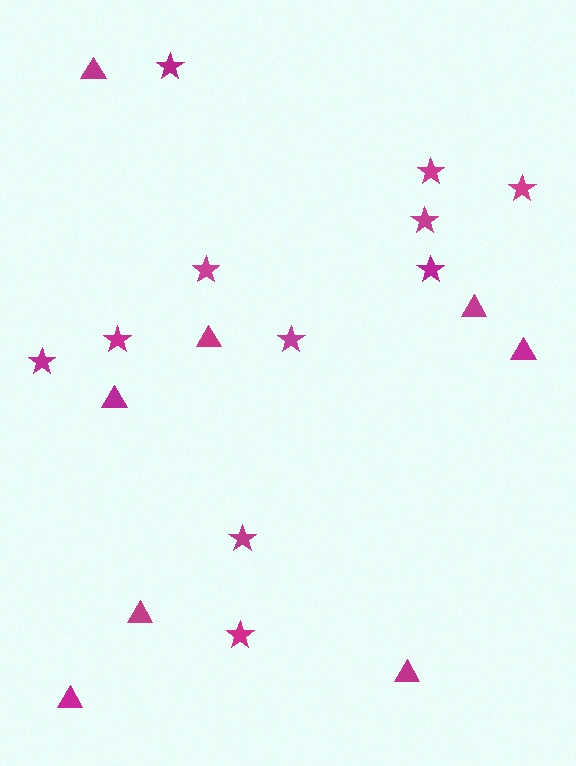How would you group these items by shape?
There are 2 groups: one group of stars (11) and one group of triangles (8).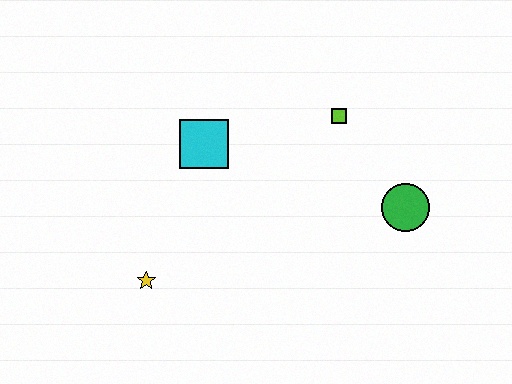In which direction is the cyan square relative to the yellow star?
The cyan square is above the yellow star.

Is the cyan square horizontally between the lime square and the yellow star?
Yes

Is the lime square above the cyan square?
Yes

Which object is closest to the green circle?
The lime square is closest to the green circle.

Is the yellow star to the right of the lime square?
No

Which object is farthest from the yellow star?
The green circle is farthest from the yellow star.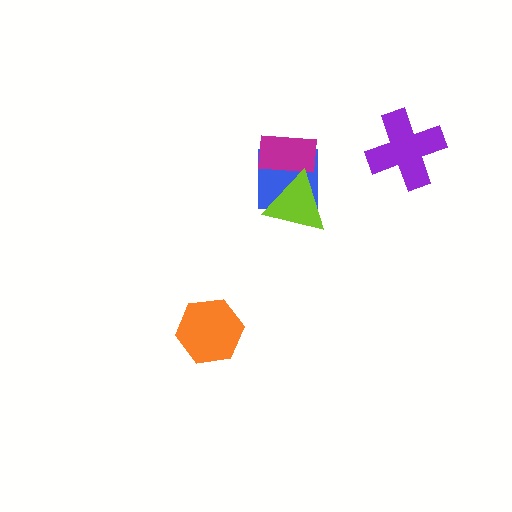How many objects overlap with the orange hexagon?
0 objects overlap with the orange hexagon.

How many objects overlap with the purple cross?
0 objects overlap with the purple cross.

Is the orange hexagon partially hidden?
No, no other shape covers it.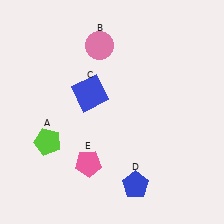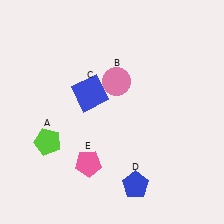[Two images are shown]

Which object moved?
The pink circle (B) moved down.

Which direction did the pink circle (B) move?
The pink circle (B) moved down.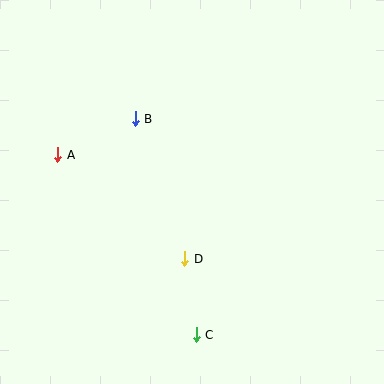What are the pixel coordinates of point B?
Point B is at (135, 119).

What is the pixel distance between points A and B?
The distance between A and B is 85 pixels.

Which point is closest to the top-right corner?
Point B is closest to the top-right corner.